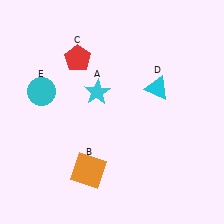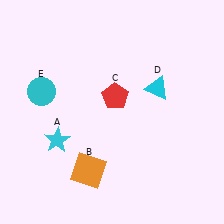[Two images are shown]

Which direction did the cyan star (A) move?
The cyan star (A) moved down.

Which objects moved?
The objects that moved are: the cyan star (A), the red pentagon (C).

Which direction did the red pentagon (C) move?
The red pentagon (C) moved down.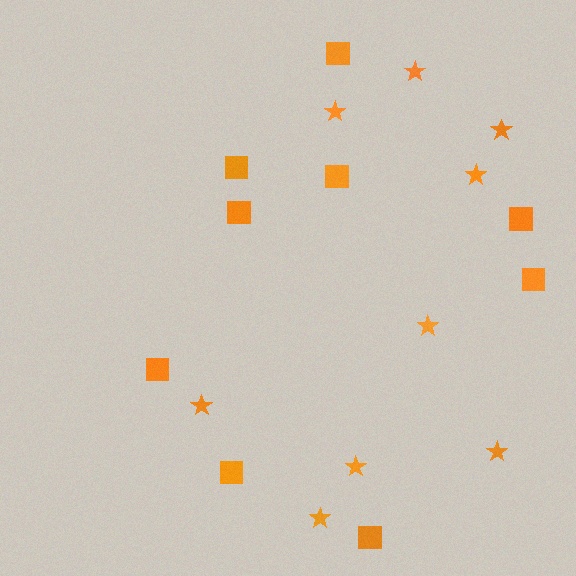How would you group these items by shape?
There are 2 groups: one group of stars (9) and one group of squares (9).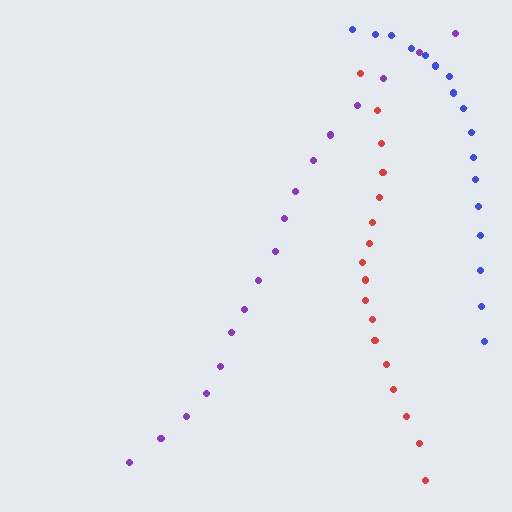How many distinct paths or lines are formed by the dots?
There are 3 distinct paths.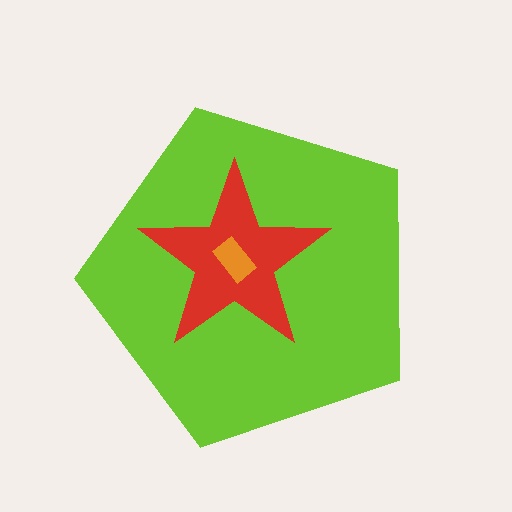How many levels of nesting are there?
3.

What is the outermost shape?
The lime pentagon.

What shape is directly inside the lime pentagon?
The red star.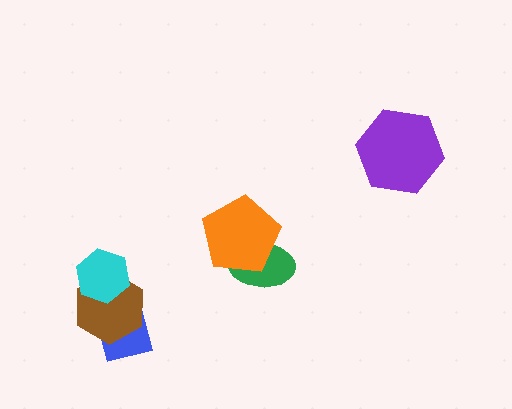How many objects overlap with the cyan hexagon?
1 object overlaps with the cyan hexagon.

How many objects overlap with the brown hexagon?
2 objects overlap with the brown hexagon.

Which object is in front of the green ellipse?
The orange pentagon is in front of the green ellipse.